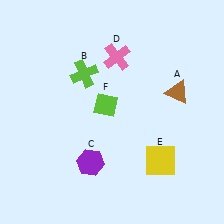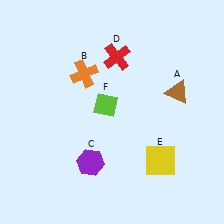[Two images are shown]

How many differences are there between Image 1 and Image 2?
There are 2 differences between the two images.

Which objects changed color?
B changed from lime to orange. D changed from pink to red.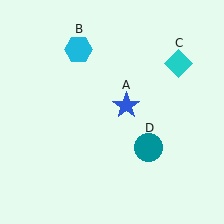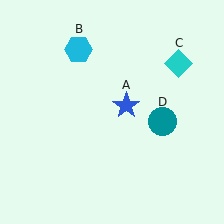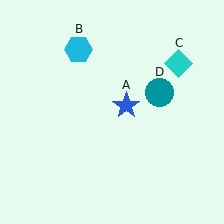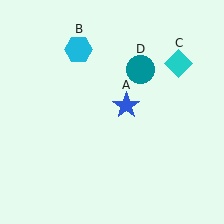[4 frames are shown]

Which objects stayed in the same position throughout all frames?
Blue star (object A) and cyan hexagon (object B) and cyan diamond (object C) remained stationary.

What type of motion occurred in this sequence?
The teal circle (object D) rotated counterclockwise around the center of the scene.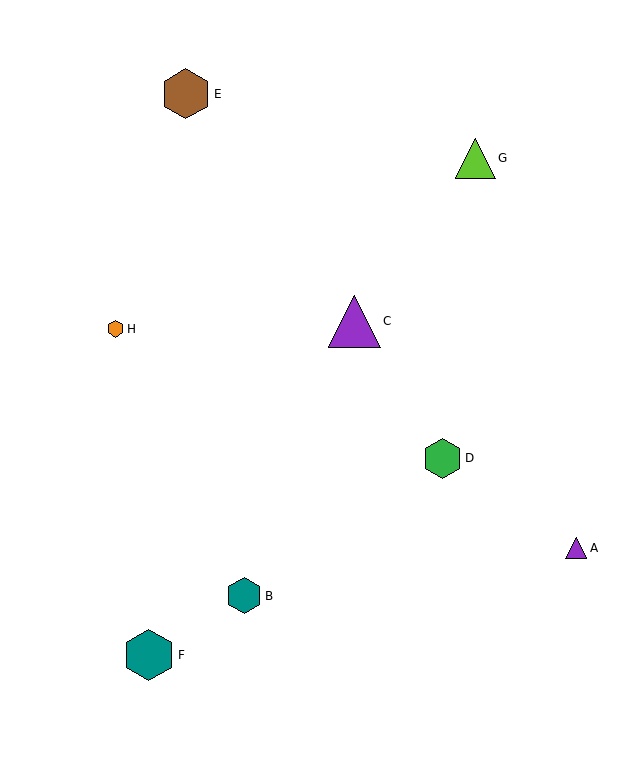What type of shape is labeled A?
Shape A is a purple triangle.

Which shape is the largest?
The teal hexagon (labeled F) is the largest.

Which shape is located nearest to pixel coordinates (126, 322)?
The orange hexagon (labeled H) at (116, 329) is nearest to that location.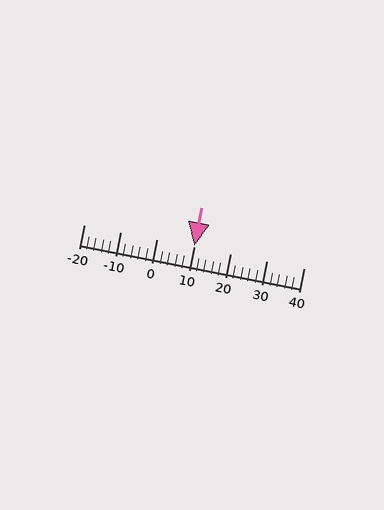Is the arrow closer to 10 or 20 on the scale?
The arrow is closer to 10.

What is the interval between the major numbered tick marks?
The major tick marks are spaced 10 units apart.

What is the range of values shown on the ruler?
The ruler shows values from -20 to 40.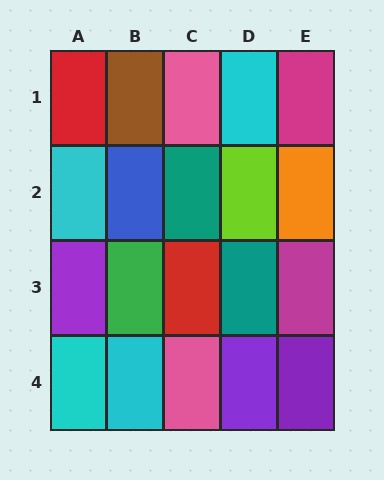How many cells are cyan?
4 cells are cyan.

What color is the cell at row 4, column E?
Purple.